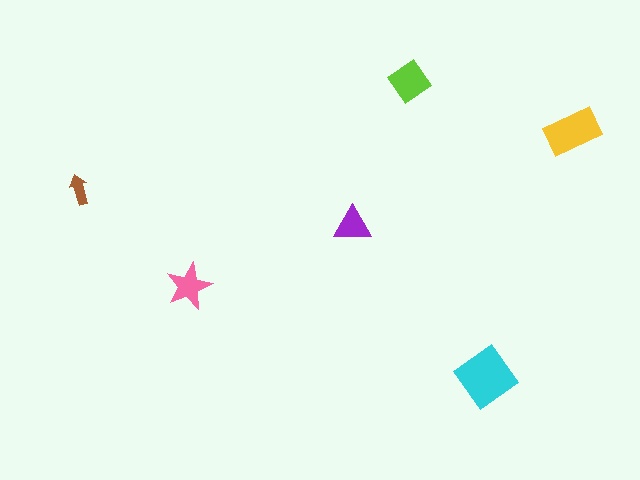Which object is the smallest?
The brown arrow.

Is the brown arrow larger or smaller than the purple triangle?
Smaller.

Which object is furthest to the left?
The brown arrow is leftmost.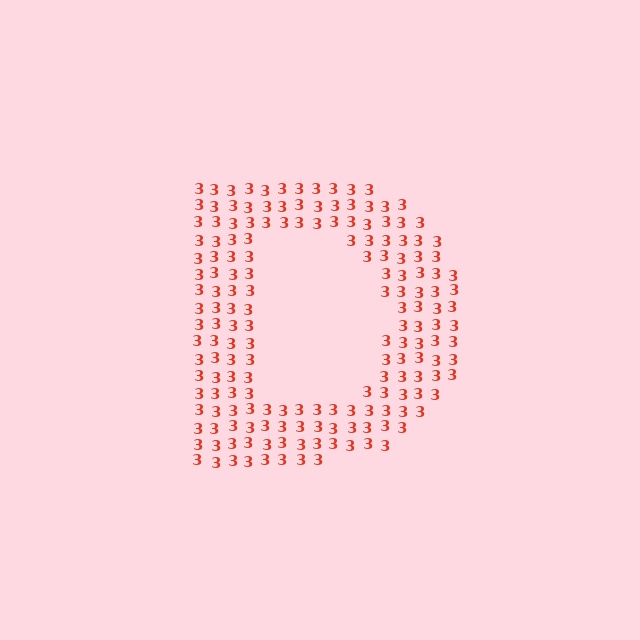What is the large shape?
The large shape is the letter D.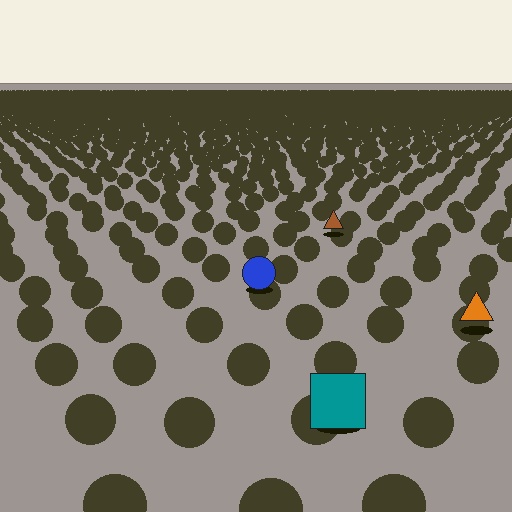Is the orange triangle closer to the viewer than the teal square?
No. The teal square is closer — you can tell from the texture gradient: the ground texture is coarser near it.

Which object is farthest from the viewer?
The brown triangle is farthest from the viewer. It appears smaller and the ground texture around it is denser.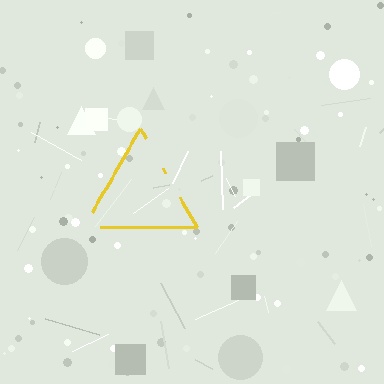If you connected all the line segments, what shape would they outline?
They would outline a triangle.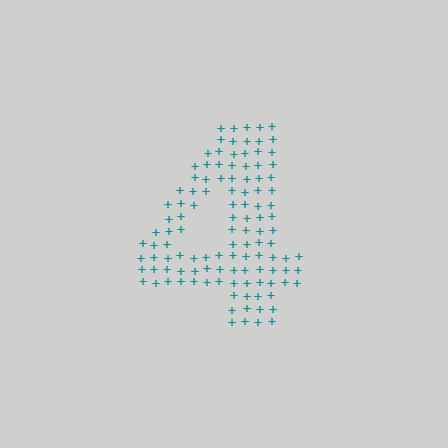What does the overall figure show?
The overall figure shows the digit 4.